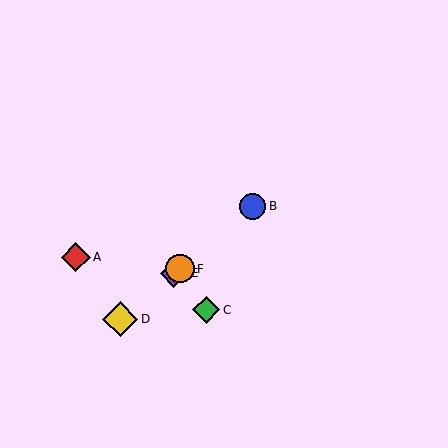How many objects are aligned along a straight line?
4 objects (B, D, E, F) are aligned along a straight line.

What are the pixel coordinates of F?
Object F is at (180, 269).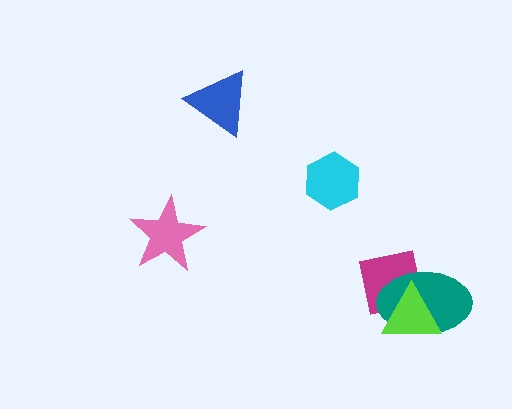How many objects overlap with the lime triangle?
2 objects overlap with the lime triangle.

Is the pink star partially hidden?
No, no other shape covers it.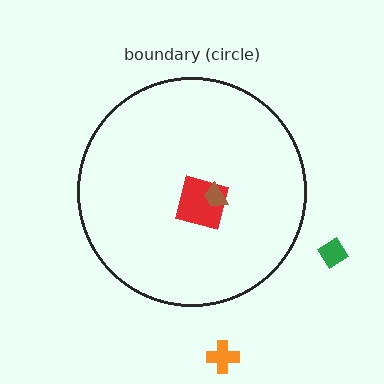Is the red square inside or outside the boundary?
Inside.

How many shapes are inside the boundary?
2 inside, 2 outside.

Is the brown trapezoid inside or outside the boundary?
Inside.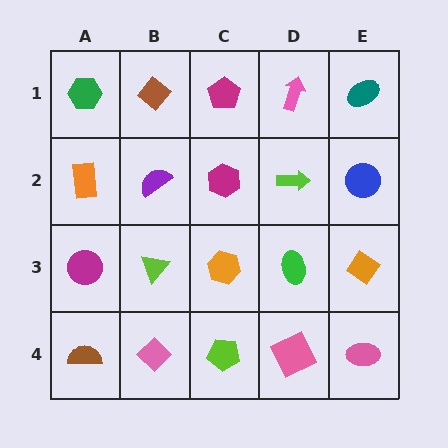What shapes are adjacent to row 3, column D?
A lime arrow (row 2, column D), a pink square (row 4, column D), an orange hexagon (row 3, column C), an orange diamond (row 3, column E).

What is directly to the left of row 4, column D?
A lime pentagon.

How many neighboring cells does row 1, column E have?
2.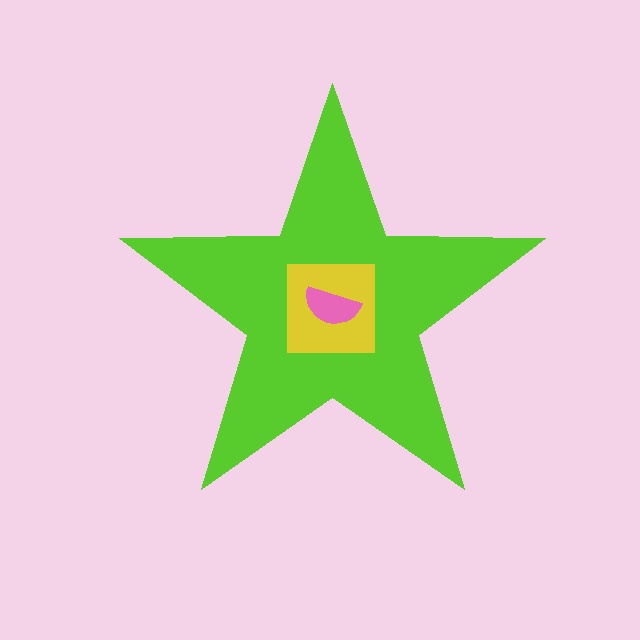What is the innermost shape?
The pink semicircle.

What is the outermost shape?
The lime star.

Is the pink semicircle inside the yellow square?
Yes.